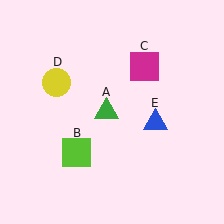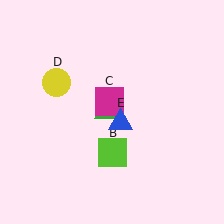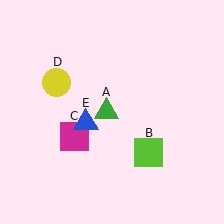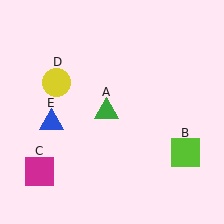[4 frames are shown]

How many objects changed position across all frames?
3 objects changed position: lime square (object B), magenta square (object C), blue triangle (object E).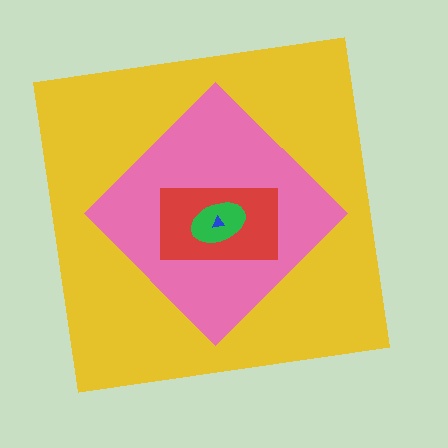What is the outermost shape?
The yellow square.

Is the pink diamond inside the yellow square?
Yes.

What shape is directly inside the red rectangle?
The green ellipse.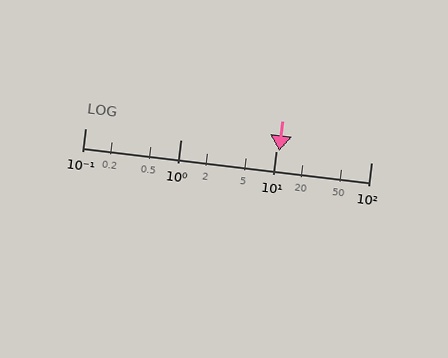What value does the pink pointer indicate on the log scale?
The pointer indicates approximately 11.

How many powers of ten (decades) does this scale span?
The scale spans 3 decades, from 0.1 to 100.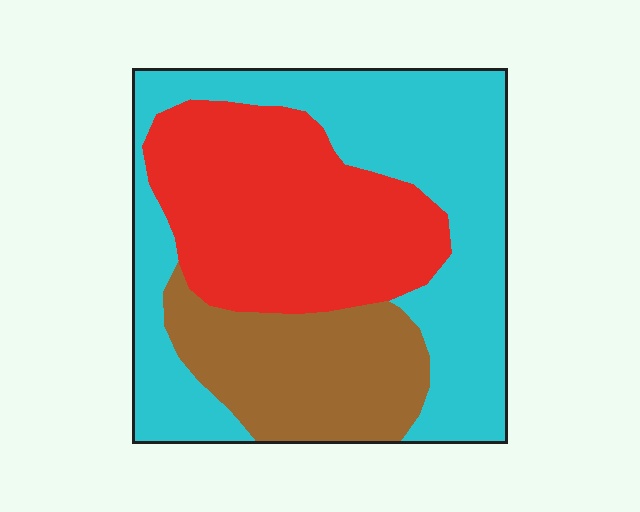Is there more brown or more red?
Red.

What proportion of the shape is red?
Red takes up about one third (1/3) of the shape.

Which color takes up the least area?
Brown, at roughly 20%.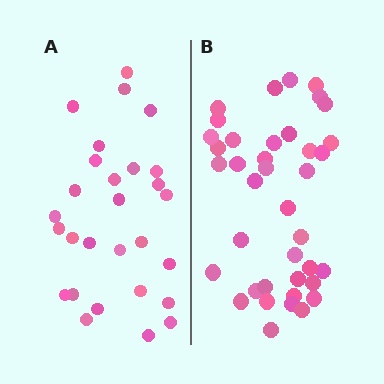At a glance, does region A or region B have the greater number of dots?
Region B (the right region) has more dots.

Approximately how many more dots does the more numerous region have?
Region B has roughly 12 or so more dots than region A.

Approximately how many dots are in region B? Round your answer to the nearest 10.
About 40 dots. (The exact count is 39, which rounds to 40.)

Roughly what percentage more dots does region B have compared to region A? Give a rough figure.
About 40% more.